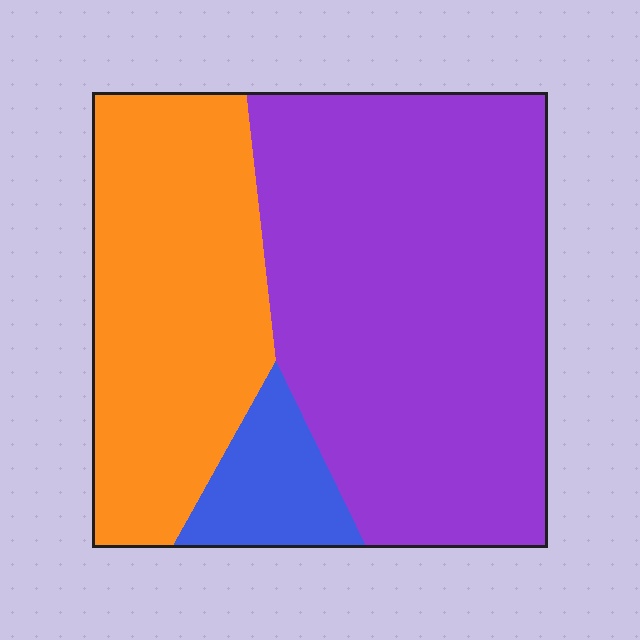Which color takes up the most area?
Purple, at roughly 55%.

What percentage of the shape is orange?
Orange covers roughly 35% of the shape.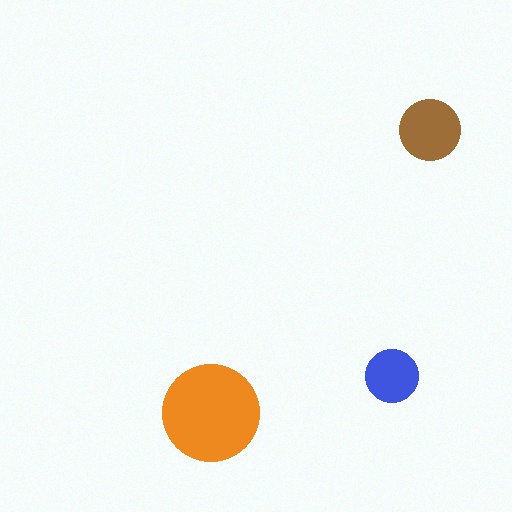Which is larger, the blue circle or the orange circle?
The orange one.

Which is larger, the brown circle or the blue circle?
The brown one.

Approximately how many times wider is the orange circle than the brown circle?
About 1.5 times wider.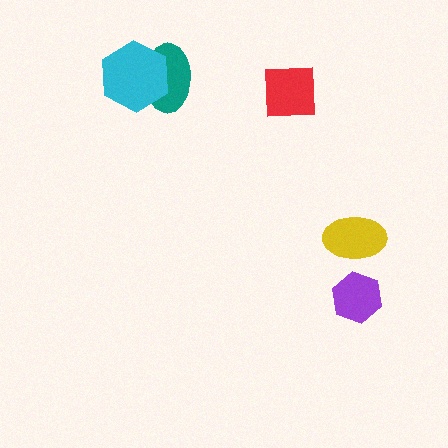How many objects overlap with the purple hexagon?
0 objects overlap with the purple hexagon.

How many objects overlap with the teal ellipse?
1 object overlaps with the teal ellipse.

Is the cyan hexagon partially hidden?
No, no other shape covers it.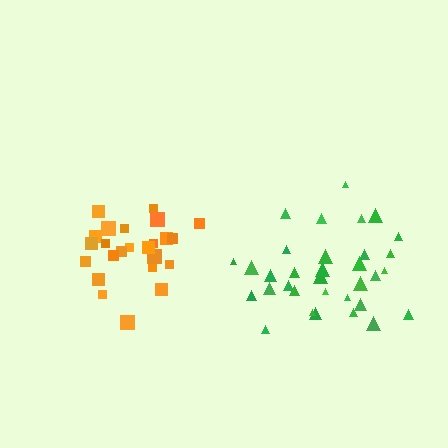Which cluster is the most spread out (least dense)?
Green.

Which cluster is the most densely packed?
Orange.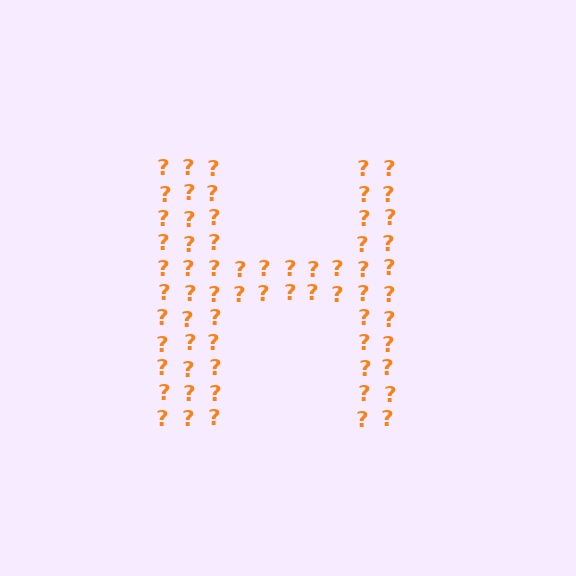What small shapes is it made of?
It is made of small question marks.